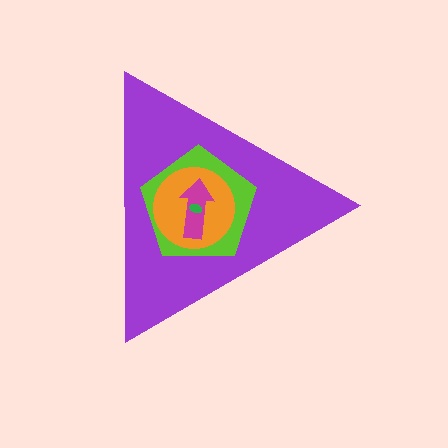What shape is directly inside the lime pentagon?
The orange circle.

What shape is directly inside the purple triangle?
The lime pentagon.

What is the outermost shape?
The purple triangle.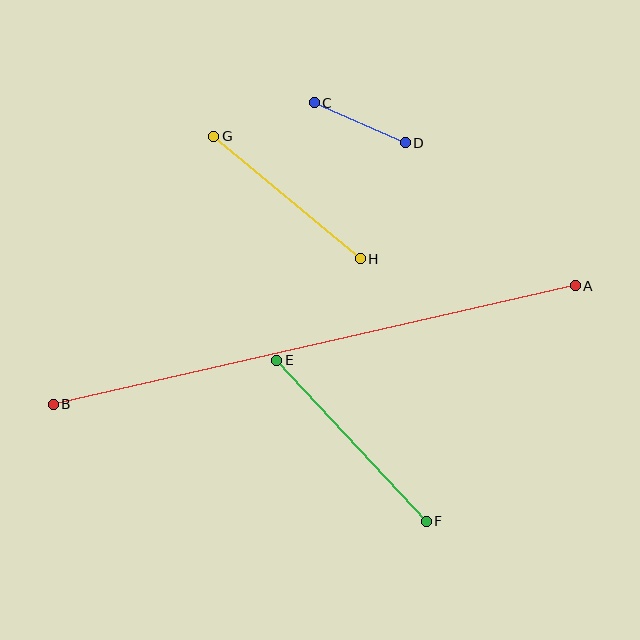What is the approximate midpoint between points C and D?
The midpoint is at approximately (360, 123) pixels.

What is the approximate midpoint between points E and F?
The midpoint is at approximately (352, 441) pixels.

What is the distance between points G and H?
The distance is approximately 191 pixels.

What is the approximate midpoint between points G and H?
The midpoint is at approximately (287, 198) pixels.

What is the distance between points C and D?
The distance is approximately 100 pixels.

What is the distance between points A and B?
The distance is approximately 536 pixels.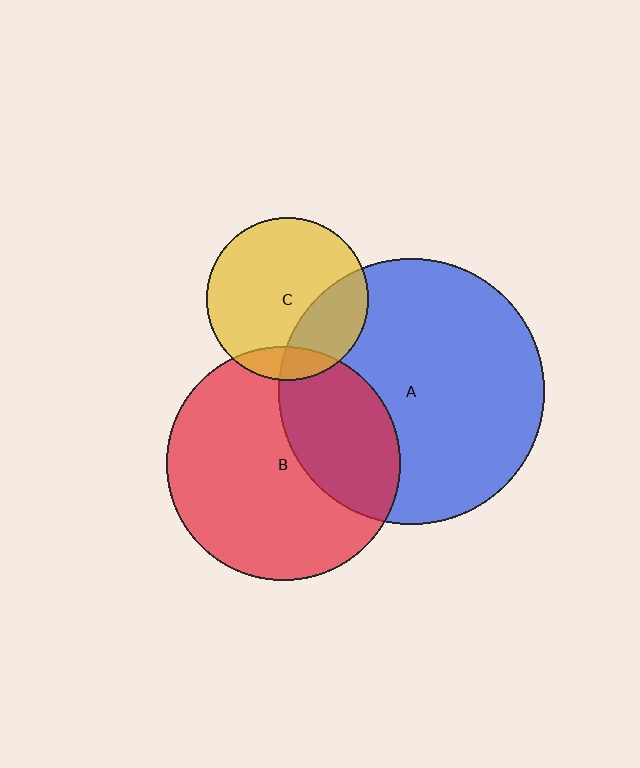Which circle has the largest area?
Circle A (blue).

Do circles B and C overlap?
Yes.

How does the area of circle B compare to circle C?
Approximately 2.1 times.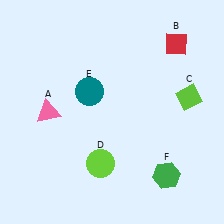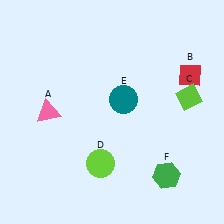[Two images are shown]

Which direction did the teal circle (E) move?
The teal circle (E) moved right.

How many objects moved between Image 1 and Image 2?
2 objects moved between the two images.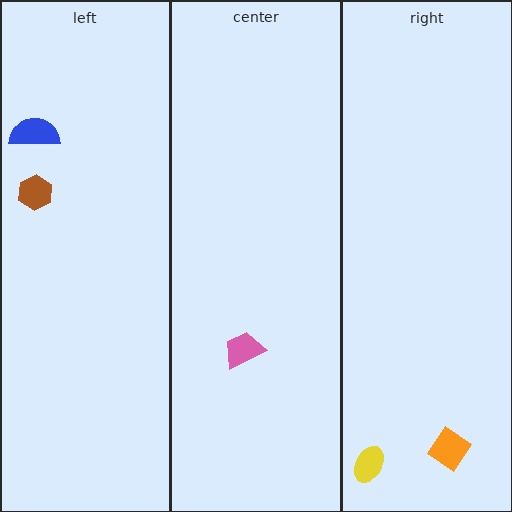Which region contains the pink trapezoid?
The center region.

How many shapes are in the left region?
2.